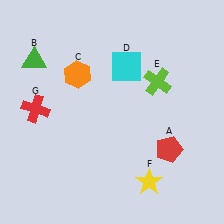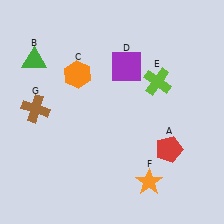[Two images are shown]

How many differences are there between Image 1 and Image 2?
There are 3 differences between the two images.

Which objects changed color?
D changed from cyan to purple. F changed from yellow to orange. G changed from red to brown.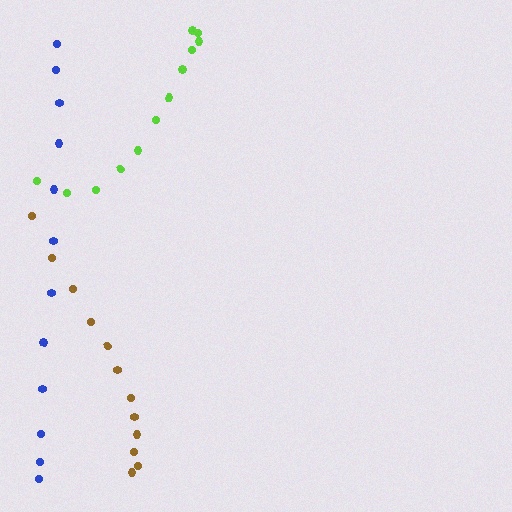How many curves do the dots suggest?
There are 3 distinct paths.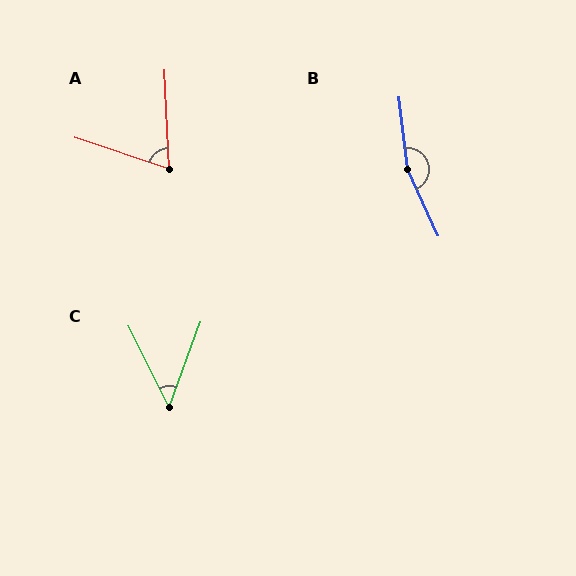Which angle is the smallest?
C, at approximately 47 degrees.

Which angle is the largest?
B, at approximately 162 degrees.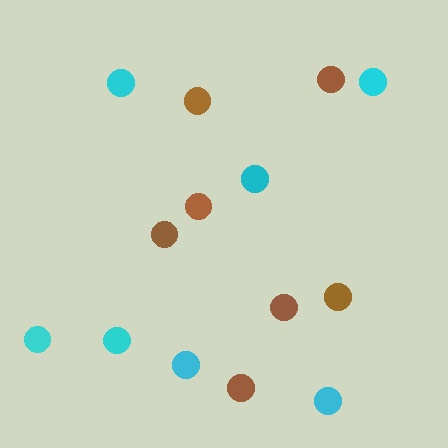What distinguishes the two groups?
There are 2 groups: one group of cyan circles (7) and one group of brown circles (7).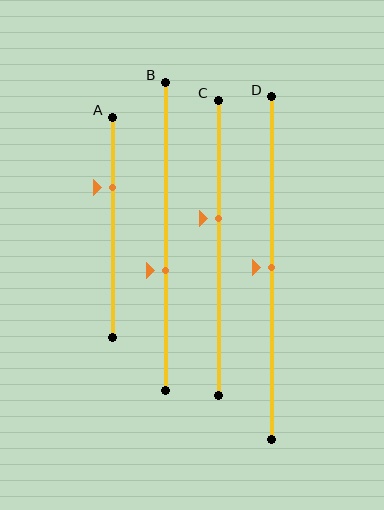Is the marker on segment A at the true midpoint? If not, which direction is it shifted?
No, the marker on segment A is shifted upward by about 18% of the segment length.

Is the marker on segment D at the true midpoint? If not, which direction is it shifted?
Yes, the marker on segment D is at the true midpoint.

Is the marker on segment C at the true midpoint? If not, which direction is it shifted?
No, the marker on segment C is shifted upward by about 10% of the segment length.